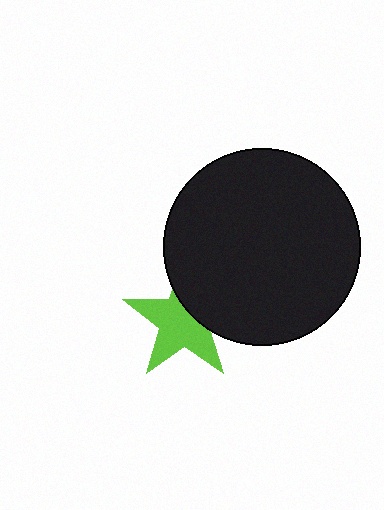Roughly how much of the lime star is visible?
About half of it is visible (roughly 65%).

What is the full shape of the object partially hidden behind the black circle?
The partially hidden object is a lime star.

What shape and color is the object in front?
The object in front is a black circle.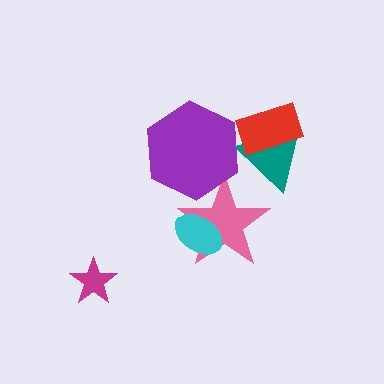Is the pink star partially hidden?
Yes, it is partially covered by another shape.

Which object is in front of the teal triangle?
The red rectangle is in front of the teal triangle.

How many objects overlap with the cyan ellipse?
1 object overlaps with the cyan ellipse.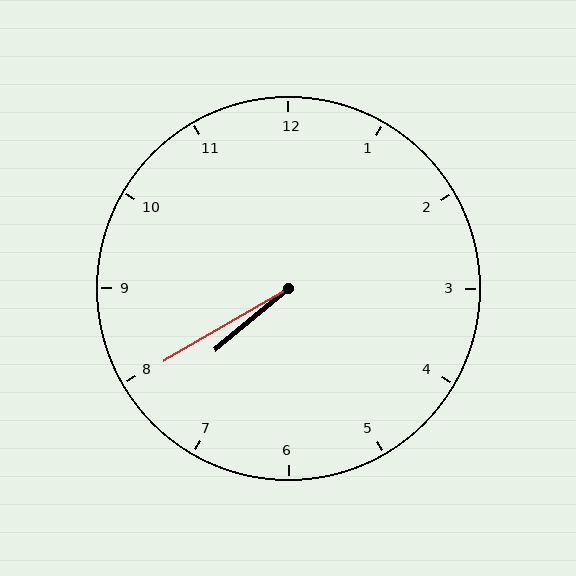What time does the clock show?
7:40.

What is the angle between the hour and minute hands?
Approximately 10 degrees.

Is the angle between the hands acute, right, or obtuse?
It is acute.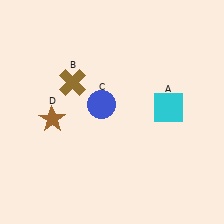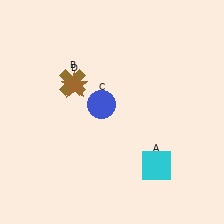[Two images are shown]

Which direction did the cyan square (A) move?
The cyan square (A) moved down.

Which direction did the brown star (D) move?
The brown star (D) moved up.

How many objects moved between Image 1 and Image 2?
2 objects moved between the two images.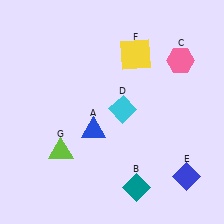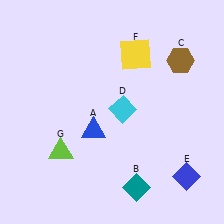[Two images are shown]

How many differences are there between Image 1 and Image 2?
There is 1 difference between the two images.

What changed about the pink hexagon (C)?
In Image 1, C is pink. In Image 2, it changed to brown.